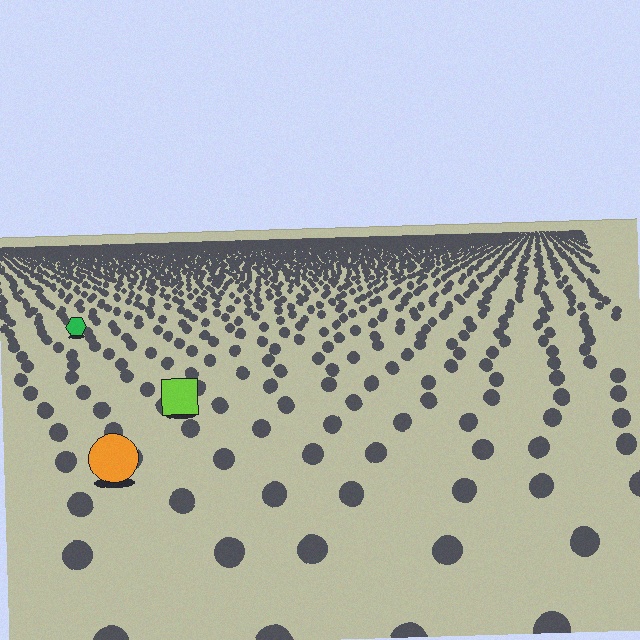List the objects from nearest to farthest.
From nearest to farthest: the orange circle, the lime square, the green hexagon.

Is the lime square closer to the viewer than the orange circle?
No. The orange circle is closer — you can tell from the texture gradient: the ground texture is coarser near it.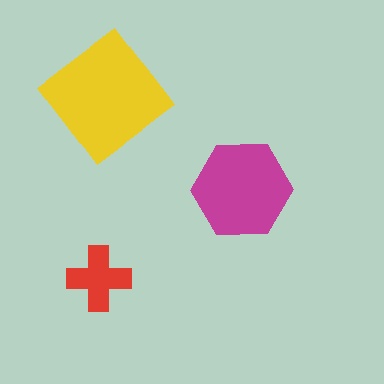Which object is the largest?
The yellow diamond.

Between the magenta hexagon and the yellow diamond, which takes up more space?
The yellow diamond.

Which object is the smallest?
The red cross.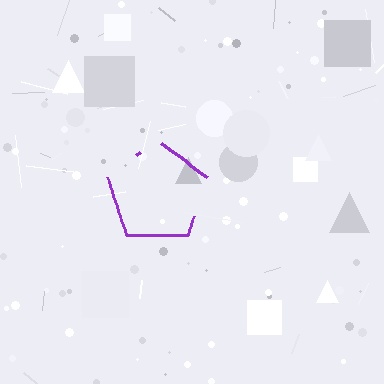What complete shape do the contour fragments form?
The contour fragments form a pentagon.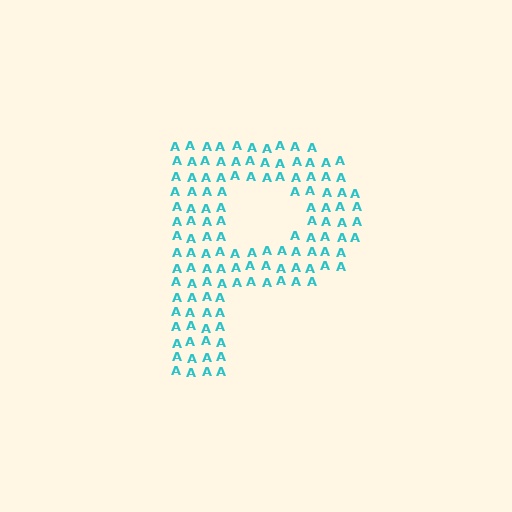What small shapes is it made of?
It is made of small letter A's.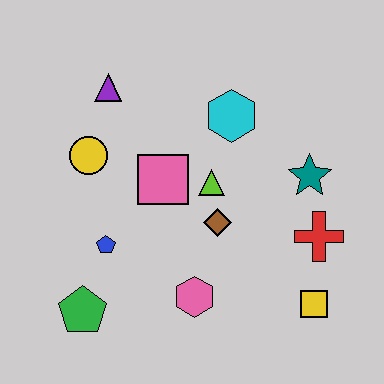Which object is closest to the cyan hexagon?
The lime triangle is closest to the cyan hexagon.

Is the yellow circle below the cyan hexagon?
Yes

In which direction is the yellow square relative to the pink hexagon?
The yellow square is to the right of the pink hexagon.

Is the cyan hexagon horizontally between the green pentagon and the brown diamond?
No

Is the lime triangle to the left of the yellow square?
Yes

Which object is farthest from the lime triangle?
The green pentagon is farthest from the lime triangle.